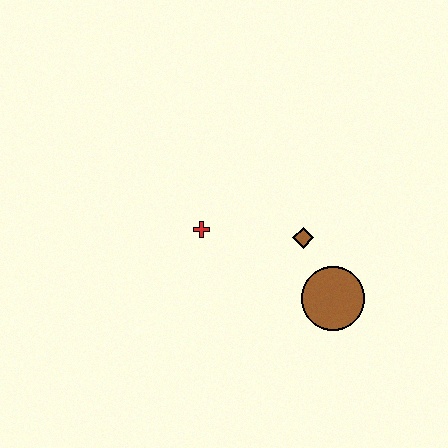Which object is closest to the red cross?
The brown diamond is closest to the red cross.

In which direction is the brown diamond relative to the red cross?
The brown diamond is to the right of the red cross.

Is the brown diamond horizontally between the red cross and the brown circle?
Yes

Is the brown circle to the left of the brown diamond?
No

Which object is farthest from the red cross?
The brown circle is farthest from the red cross.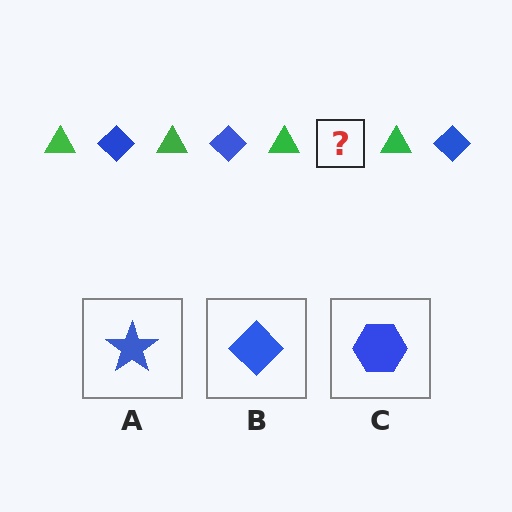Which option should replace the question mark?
Option B.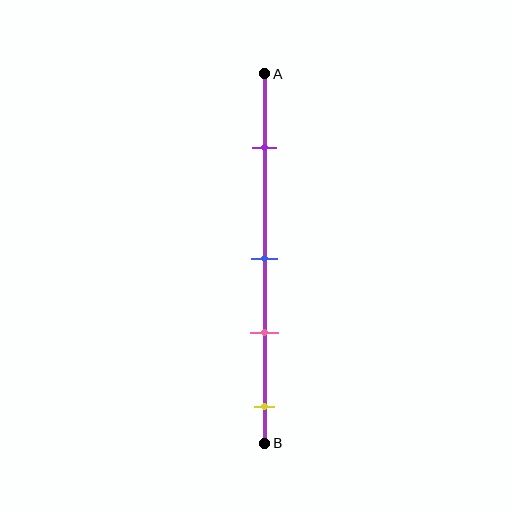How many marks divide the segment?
There are 4 marks dividing the segment.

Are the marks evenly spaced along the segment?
No, the marks are not evenly spaced.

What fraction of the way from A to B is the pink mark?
The pink mark is approximately 70% (0.7) of the way from A to B.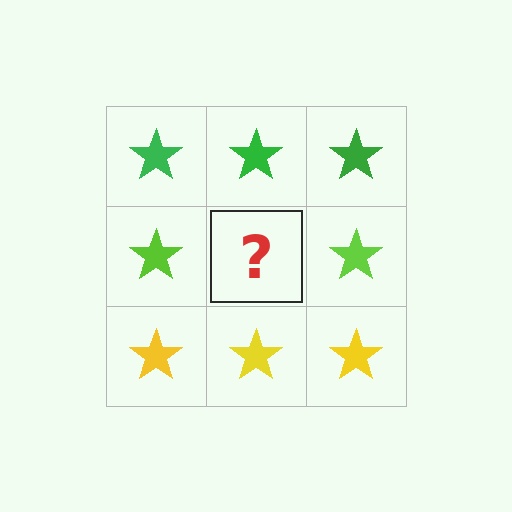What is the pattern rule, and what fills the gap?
The rule is that each row has a consistent color. The gap should be filled with a lime star.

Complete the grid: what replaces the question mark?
The question mark should be replaced with a lime star.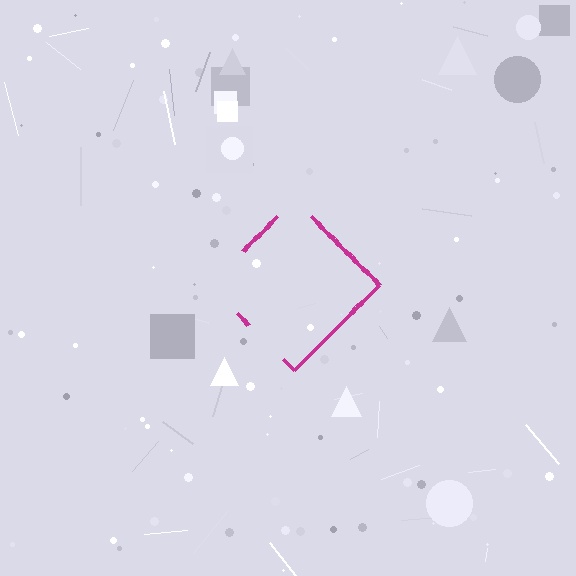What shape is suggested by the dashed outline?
The dashed outline suggests a diamond.